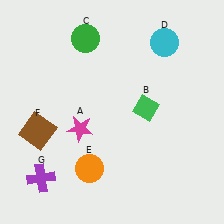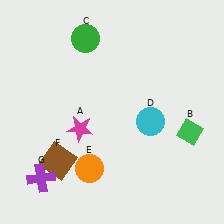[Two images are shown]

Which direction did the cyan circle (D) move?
The cyan circle (D) moved down.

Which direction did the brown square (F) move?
The brown square (F) moved down.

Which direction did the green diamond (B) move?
The green diamond (B) moved right.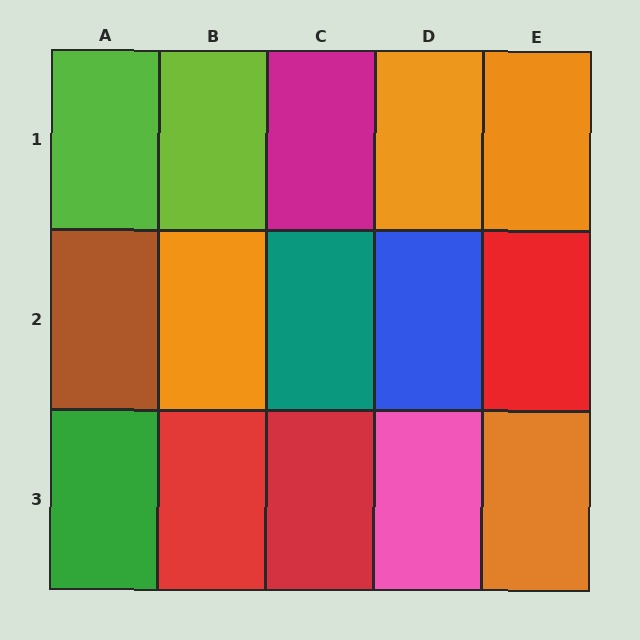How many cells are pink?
1 cell is pink.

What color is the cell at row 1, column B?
Lime.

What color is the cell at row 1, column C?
Magenta.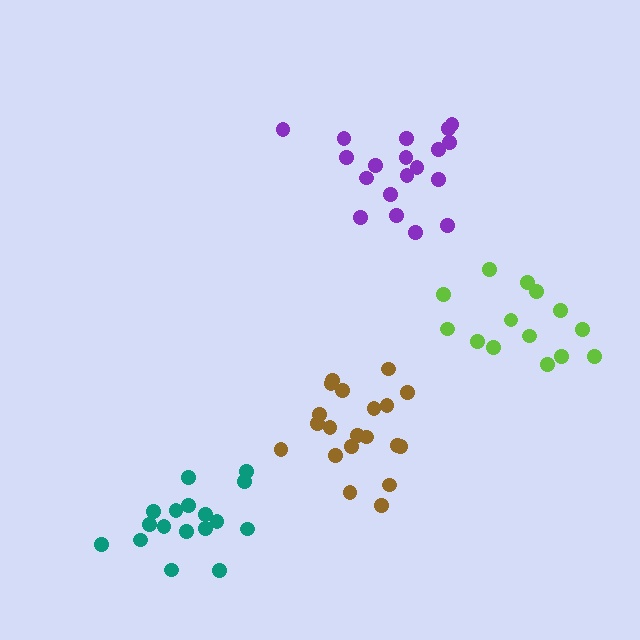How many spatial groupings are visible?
There are 4 spatial groupings.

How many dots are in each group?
Group 1: 20 dots, Group 2: 17 dots, Group 3: 19 dots, Group 4: 14 dots (70 total).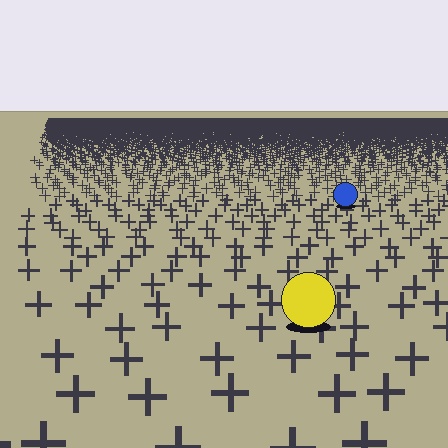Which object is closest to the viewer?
The yellow circle is closest. The texture marks near it are larger and more spread out.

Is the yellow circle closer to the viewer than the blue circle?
Yes. The yellow circle is closer — you can tell from the texture gradient: the ground texture is coarser near it.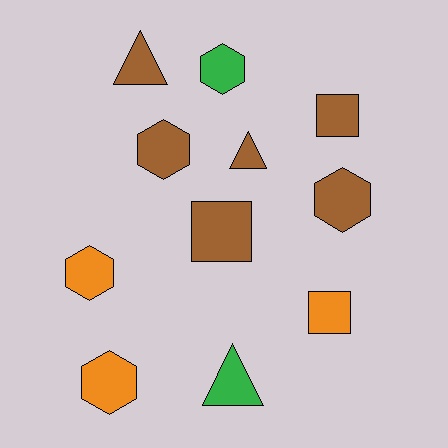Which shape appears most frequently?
Hexagon, with 5 objects.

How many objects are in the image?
There are 11 objects.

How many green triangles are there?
There is 1 green triangle.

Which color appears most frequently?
Brown, with 6 objects.